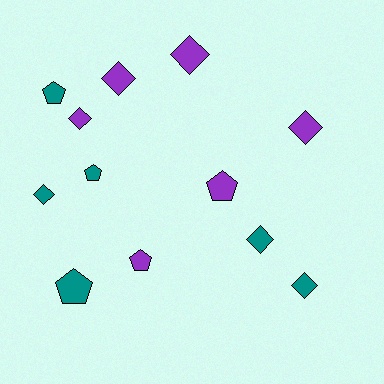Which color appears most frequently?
Teal, with 6 objects.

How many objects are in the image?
There are 12 objects.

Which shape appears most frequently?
Diamond, with 7 objects.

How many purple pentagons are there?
There are 2 purple pentagons.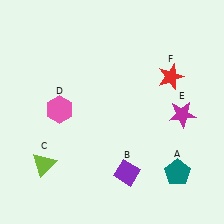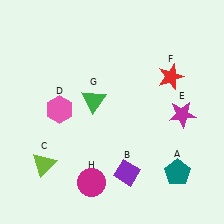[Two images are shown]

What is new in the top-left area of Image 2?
A green triangle (G) was added in the top-left area of Image 2.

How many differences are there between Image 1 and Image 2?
There are 2 differences between the two images.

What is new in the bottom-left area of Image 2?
A magenta circle (H) was added in the bottom-left area of Image 2.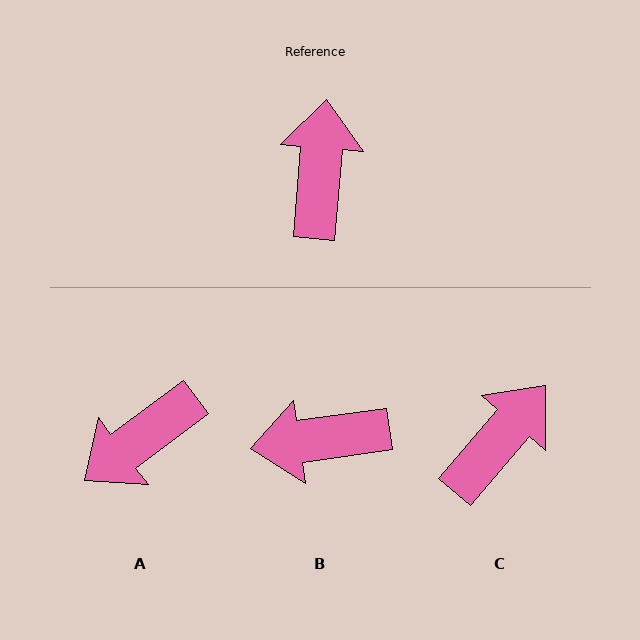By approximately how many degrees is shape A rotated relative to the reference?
Approximately 132 degrees counter-clockwise.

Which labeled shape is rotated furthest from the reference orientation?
A, about 132 degrees away.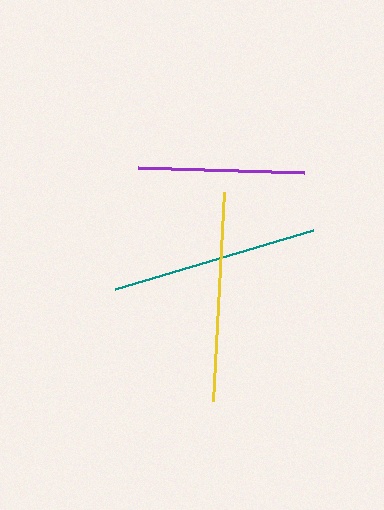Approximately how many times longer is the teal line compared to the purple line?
The teal line is approximately 1.3 times the length of the purple line.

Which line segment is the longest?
The yellow line is the longest at approximately 209 pixels.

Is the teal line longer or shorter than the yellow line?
The yellow line is longer than the teal line.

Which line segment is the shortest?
The purple line is the shortest at approximately 166 pixels.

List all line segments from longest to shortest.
From longest to shortest: yellow, teal, purple.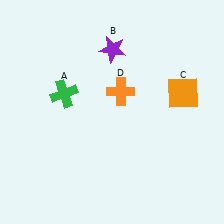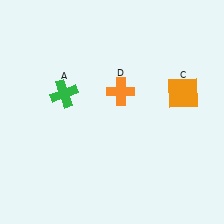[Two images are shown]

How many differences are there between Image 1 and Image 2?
There is 1 difference between the two images.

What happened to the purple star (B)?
The purple star (B) was removed in Image 2. It was in the top-right area of Image 1.